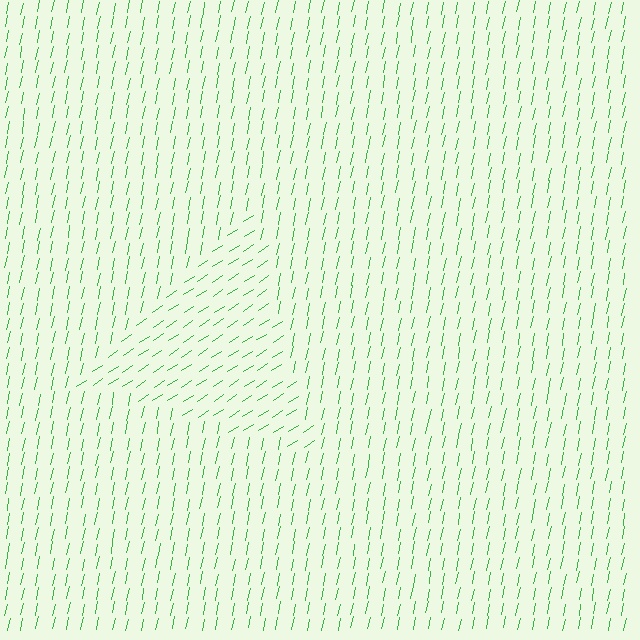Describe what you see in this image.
The image is filled with small green line segments. A triangle region in the image has lines oriented differently from the surrounding lines, creating a visible texture boundary.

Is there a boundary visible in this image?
Yes, there is a texture boundary formed by a change in line orientation.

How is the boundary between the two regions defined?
The boundary is defined purely by a change in line orientation (approximately 45 degrees difference). All lines are the same color and thickness.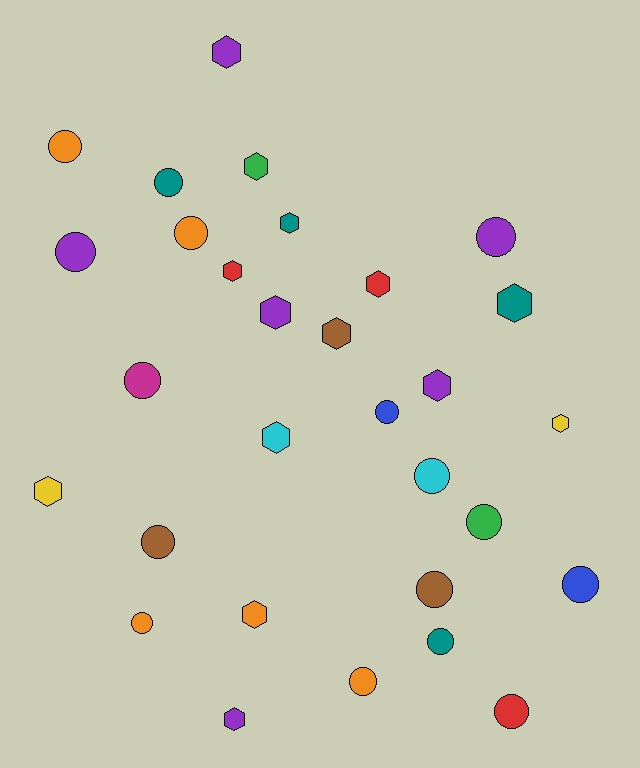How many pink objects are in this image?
There are no pink objects.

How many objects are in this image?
There are 30 objects.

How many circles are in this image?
There are 16 circles.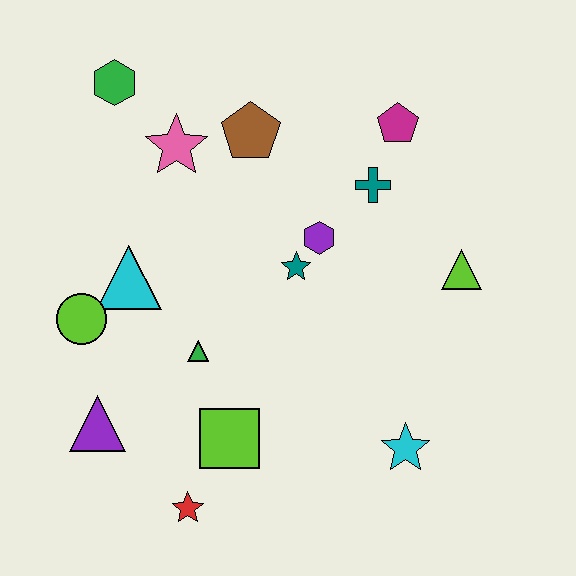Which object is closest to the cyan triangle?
The lime circle is closest to the cyan triangle.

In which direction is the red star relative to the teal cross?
The red star is below the teal cross.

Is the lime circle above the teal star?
No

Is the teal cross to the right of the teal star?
Yes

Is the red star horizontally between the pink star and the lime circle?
No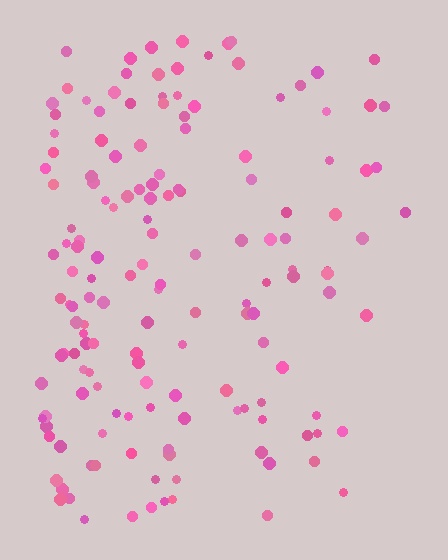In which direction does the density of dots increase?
From right to left, with the left side densest.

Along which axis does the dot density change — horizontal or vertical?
Horizontal.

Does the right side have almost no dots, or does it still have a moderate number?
Still a moderate number, just noticeably fewer than the left.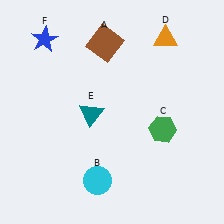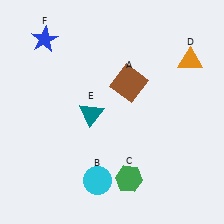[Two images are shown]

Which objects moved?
The objects that moved are: the brown square (A), the green hexagon (C), the orange triangle (D).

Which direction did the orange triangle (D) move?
The orange triangle (D) moved right.